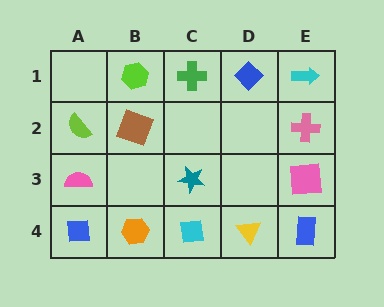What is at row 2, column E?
A pink cross.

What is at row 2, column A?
A lime semicircle.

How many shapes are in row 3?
3 shapes.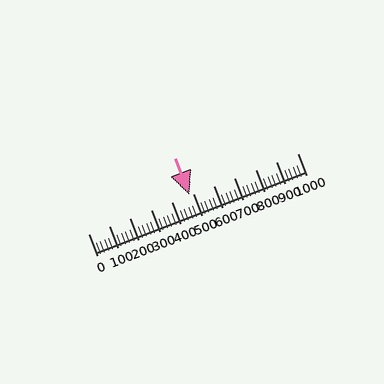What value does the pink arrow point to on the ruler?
The pink arrow points to approximately 486.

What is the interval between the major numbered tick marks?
The major tick marks are spaced 100 units apart.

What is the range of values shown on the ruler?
The ruler shows values from 0 to 1000.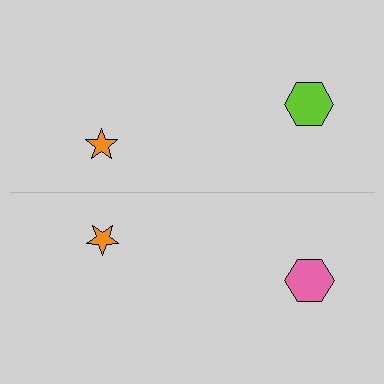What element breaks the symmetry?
The pink hexagon on the bottom side breaks the symmetry — its mirror counterpart is lime.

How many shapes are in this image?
There are 4 shapes in this image.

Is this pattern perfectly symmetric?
No, the pattern is not perfectly symmetric. The pink hexagon on the bottom side breaks the symmetry — its mirror counterpart is lime.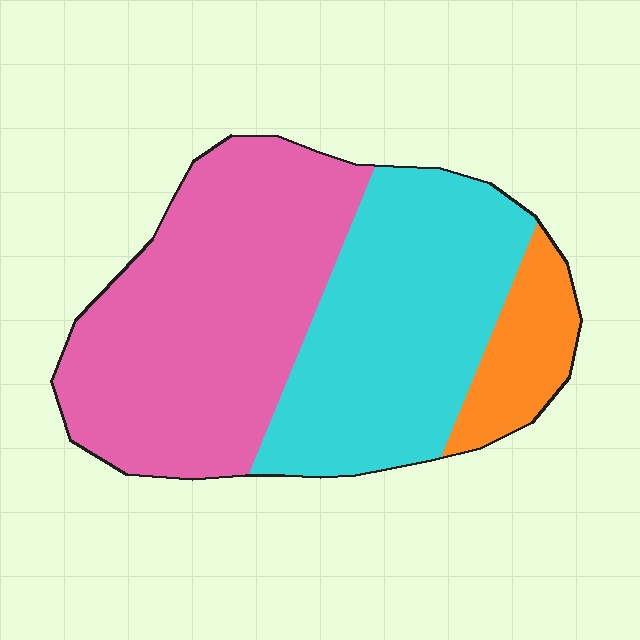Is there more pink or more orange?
Pink.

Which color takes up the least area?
Orange, at roughly 10%.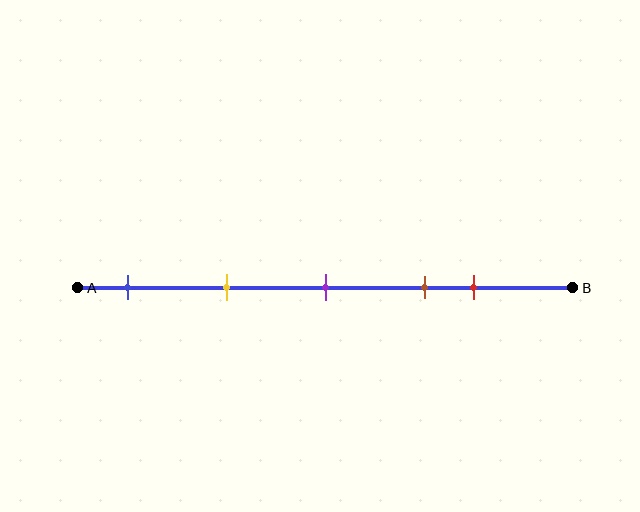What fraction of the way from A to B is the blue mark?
The blue mark is approximately 10% (0.1) of the way from A to B.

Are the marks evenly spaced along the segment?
No, the marks are not evenly spaced.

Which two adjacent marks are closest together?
The brown and red marks are the closest adjacent pair.